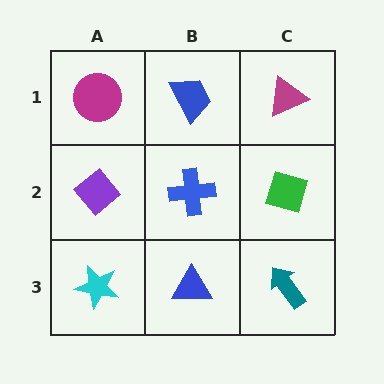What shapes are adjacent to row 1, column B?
A blue cross (row 2, column B), a magenta circle (row 1, column A), a magenta triangle (row 1, column C).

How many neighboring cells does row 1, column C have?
2.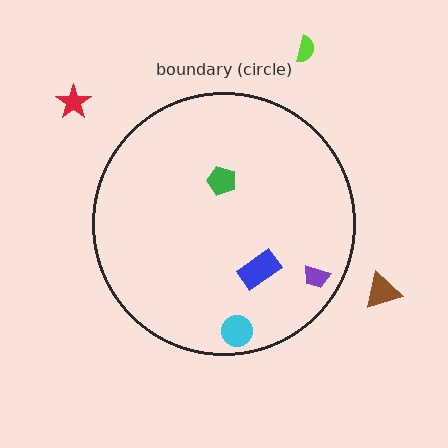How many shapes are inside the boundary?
4 inside, 3 outside.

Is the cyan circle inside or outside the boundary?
Inside.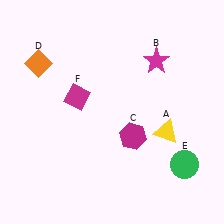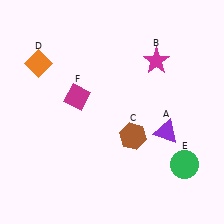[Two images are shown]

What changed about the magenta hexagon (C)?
In Image 1, C is magenta. In Image 2, it changed to brown.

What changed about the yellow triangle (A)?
In Image 1, A is yellow. In Image 2, it changed to purple.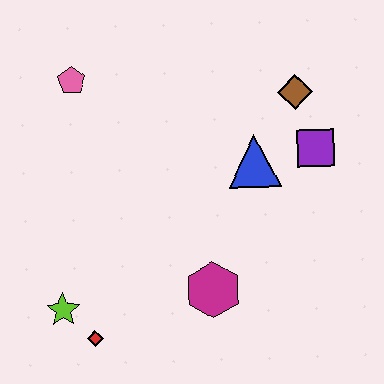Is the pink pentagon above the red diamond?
Yes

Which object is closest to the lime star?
The red diamond is closest to the lime star.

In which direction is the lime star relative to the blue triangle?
The lime star is to the left of the blue triangle.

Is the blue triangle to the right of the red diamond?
Yes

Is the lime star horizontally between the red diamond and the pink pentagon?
No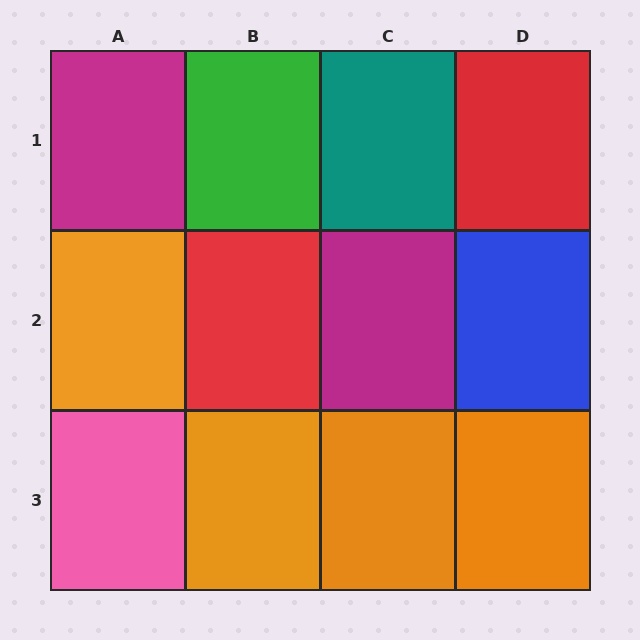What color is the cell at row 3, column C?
Orange.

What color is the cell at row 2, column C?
Magenta.